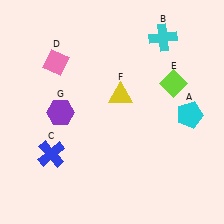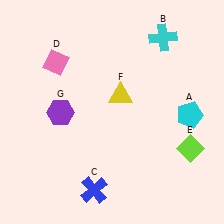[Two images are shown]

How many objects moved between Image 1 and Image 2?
2 objects moved between the two images.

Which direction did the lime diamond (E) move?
The lime diamond (E) moved down.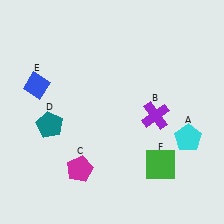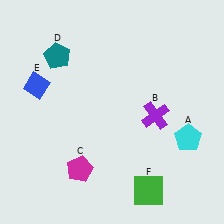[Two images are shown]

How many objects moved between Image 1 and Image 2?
2 objects moved between the two images.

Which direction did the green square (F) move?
The green square (F) moved down.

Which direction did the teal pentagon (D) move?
The teal pentagon (D) moved up.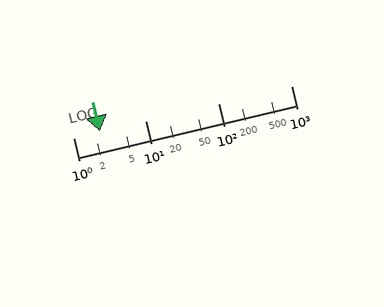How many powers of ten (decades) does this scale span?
The scale spans 3 decades, from 1 to 1000.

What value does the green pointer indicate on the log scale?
The pointer indicates approximately 2.3.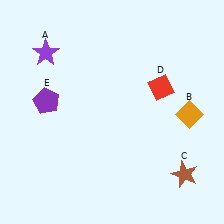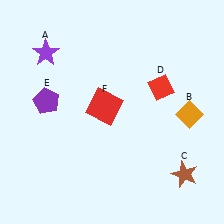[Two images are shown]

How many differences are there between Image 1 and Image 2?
There is 1 difference between the two images.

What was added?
A red square (F) was added in Image 2.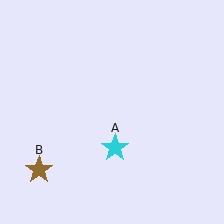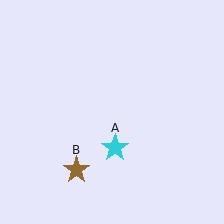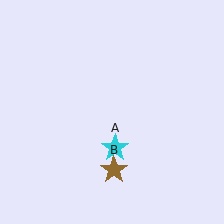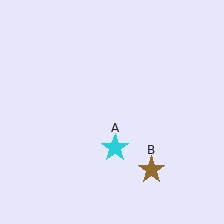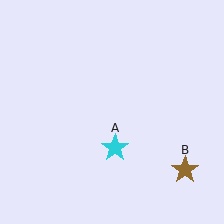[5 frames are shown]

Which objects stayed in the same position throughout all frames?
Cyan star (object A) remained stationary.